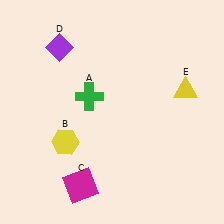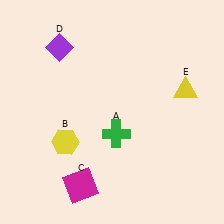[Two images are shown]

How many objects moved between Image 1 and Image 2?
1 object moved between the two images.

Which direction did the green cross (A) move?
The green cross (A) moved down.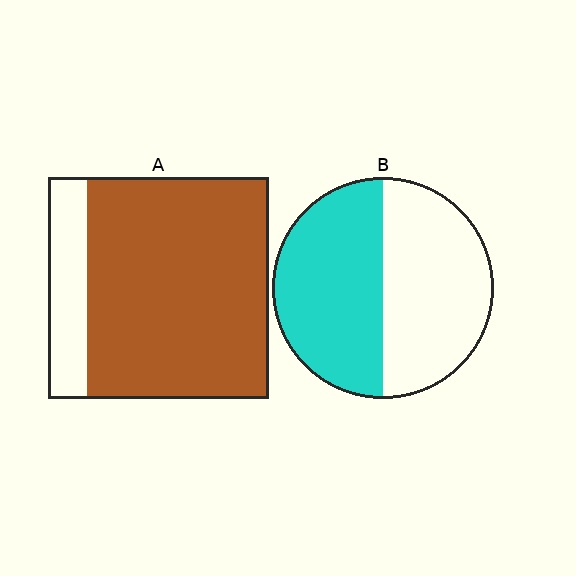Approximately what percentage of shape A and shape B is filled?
A is approximately 80% and B is approximately 50%.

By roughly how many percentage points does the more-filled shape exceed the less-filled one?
By roughly 30 percentage points (A over B).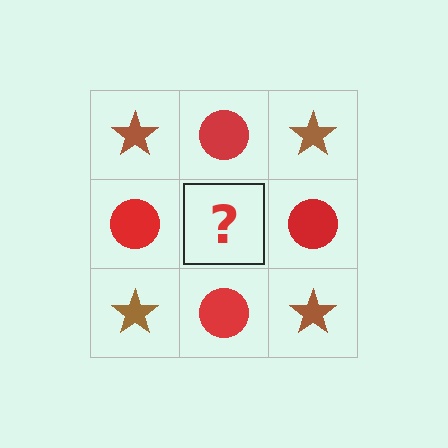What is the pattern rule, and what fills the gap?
The rule is that it alternates brown star and red circle in a checkerboard pattern. The gap should be filled with a brown star.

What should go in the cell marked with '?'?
The missing cell should contain a brown star.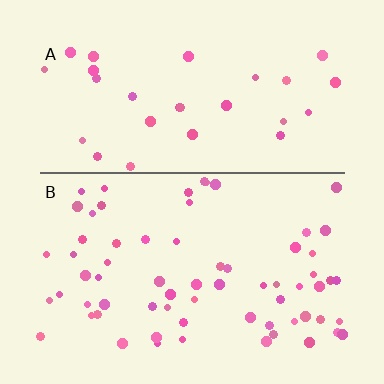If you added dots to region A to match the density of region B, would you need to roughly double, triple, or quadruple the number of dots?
Approximately double.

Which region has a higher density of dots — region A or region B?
B (the bottom).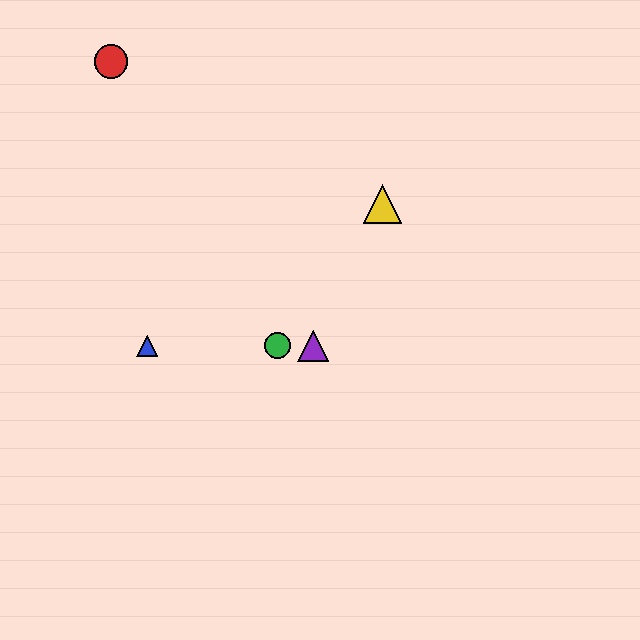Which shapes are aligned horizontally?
The blue triangle, the green circle, the purple triangle are aligned horizontally.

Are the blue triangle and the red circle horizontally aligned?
No, the blue triangle is at y≈346 and the red circle is at y≈62.